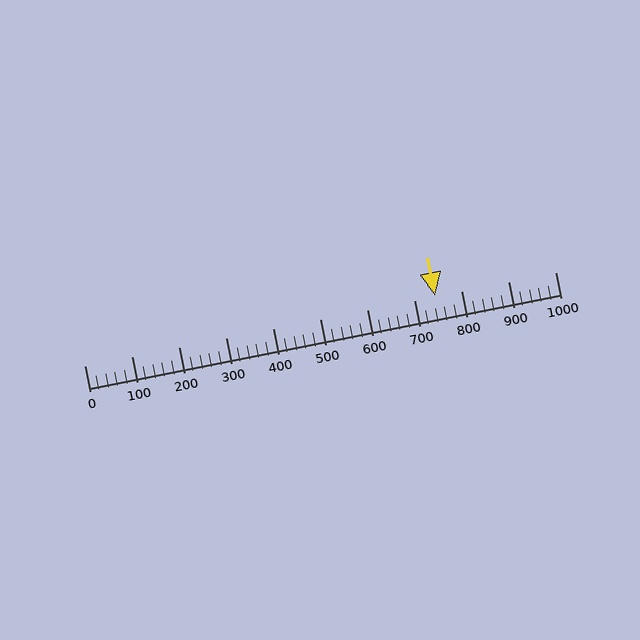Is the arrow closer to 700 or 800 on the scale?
The arrow is closer to 700.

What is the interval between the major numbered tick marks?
The major tick marks are spaced 100 units apart.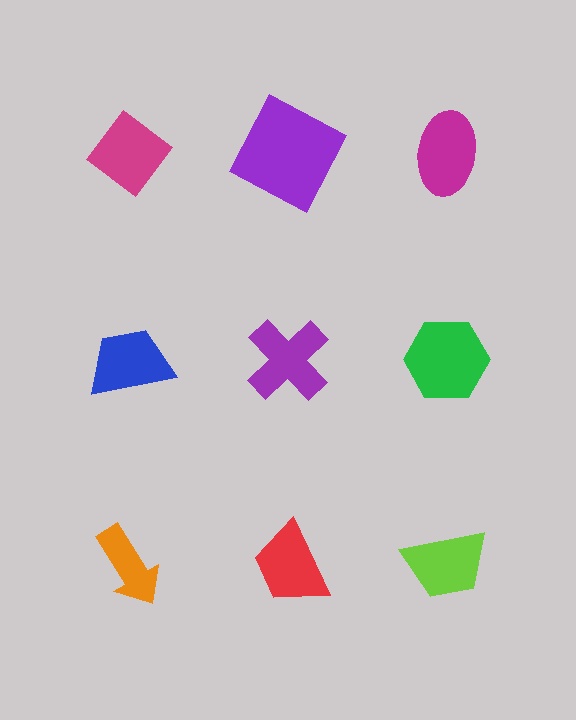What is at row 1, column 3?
A magenta ellipse.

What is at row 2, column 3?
A green hexagon.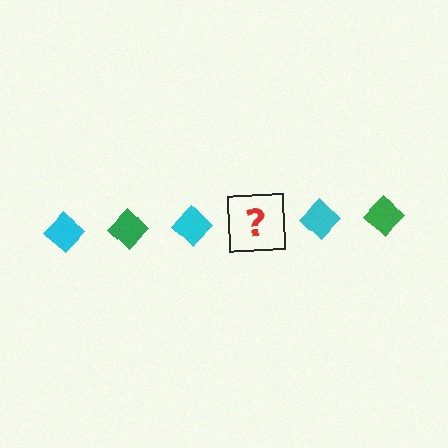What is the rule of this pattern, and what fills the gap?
The rule is that the pattern cycles through cyan, green diamonds. The gap should be filled with a green diamond.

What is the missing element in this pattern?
The missing element is a green diamond.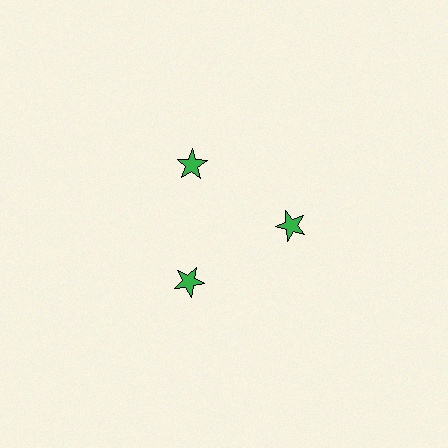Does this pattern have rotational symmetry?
Yes, this pattern has 3-fold rotational symmetry. It looks the same after rotating 120 degrees around the center.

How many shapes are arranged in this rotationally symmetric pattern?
There are 3 shapes, arranged in 3 groups of 1.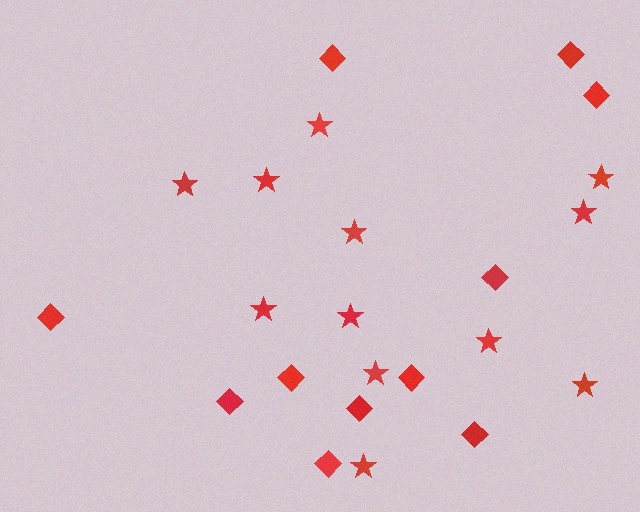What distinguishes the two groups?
There are 2 groups: one group of diamonds (11) and one group of stars (12).